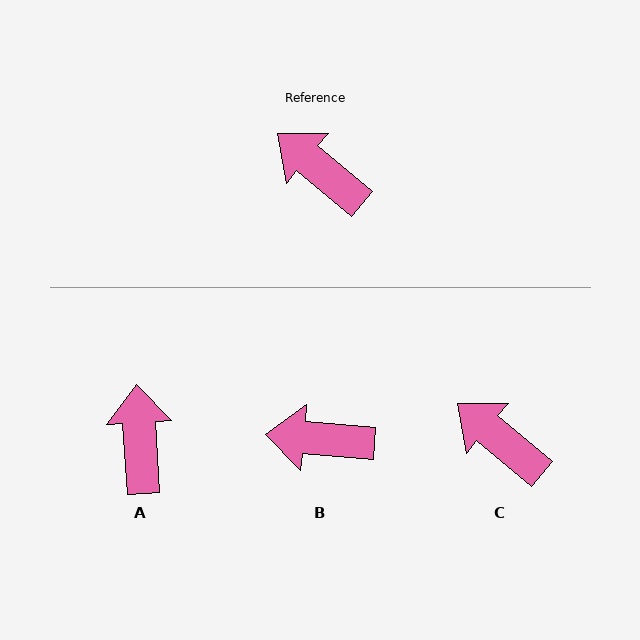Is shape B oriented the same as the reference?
No, it is off by about 35 degrees.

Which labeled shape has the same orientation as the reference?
C.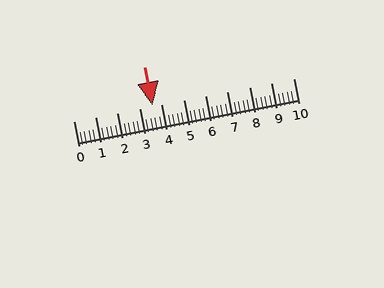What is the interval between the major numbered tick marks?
The major tick marks are spaced 1 units apart.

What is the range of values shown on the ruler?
The ruler shows values from 0 to 10.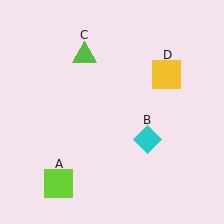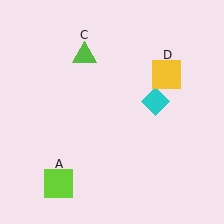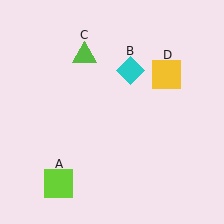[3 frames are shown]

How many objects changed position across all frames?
1 object changed position: cyan diamond (object B).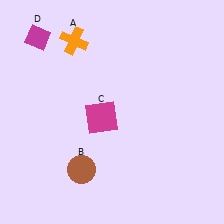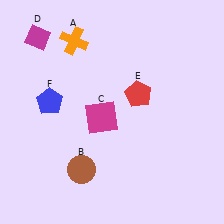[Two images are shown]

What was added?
A red pentagon (E), a blue pentagon (F) were added in Image 2.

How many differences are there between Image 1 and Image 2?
There are 2 differences between the two images.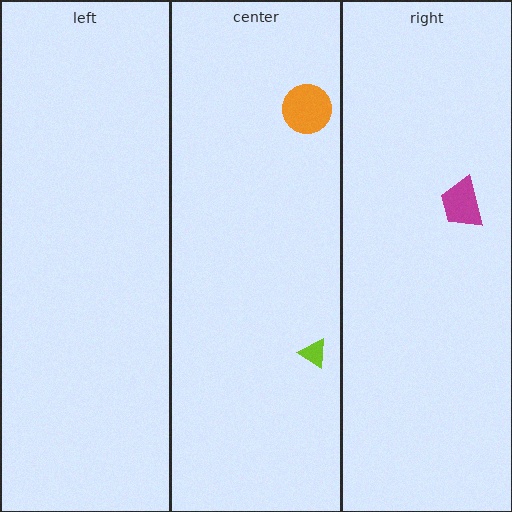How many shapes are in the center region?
2.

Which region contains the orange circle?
The center region.